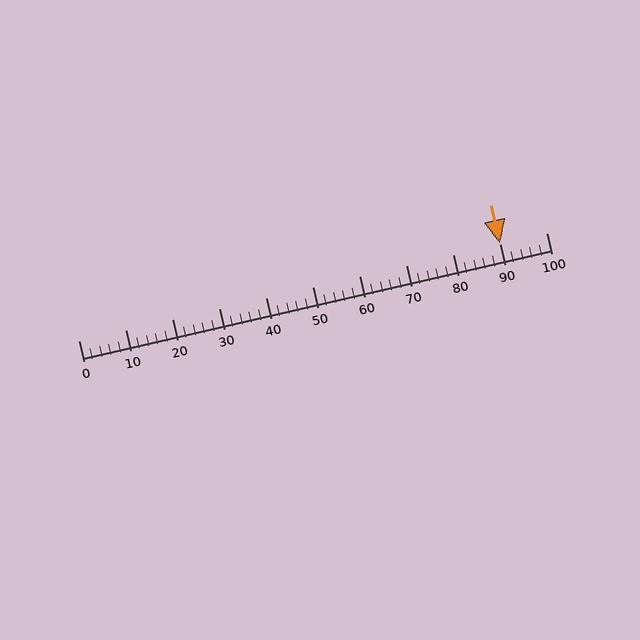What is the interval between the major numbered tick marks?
The major tick marks are spaced 10 units apart.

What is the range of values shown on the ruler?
The ruler shows values from 0 to 100.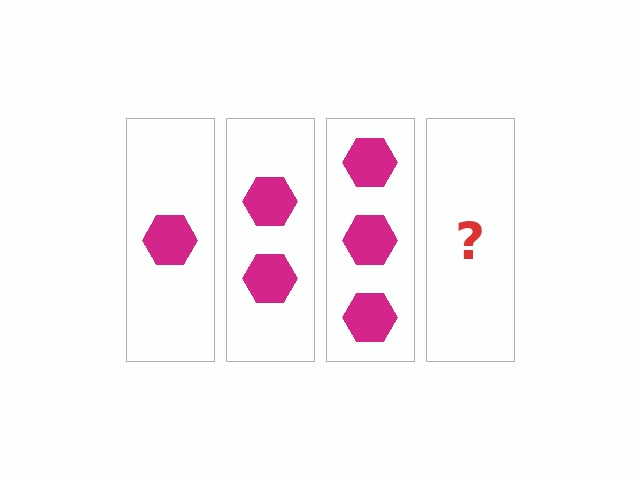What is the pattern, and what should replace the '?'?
The pattern is that each step adds one more hexagon. The '?' should be 4 hexagons.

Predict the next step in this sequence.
The next step is 4 hexagons.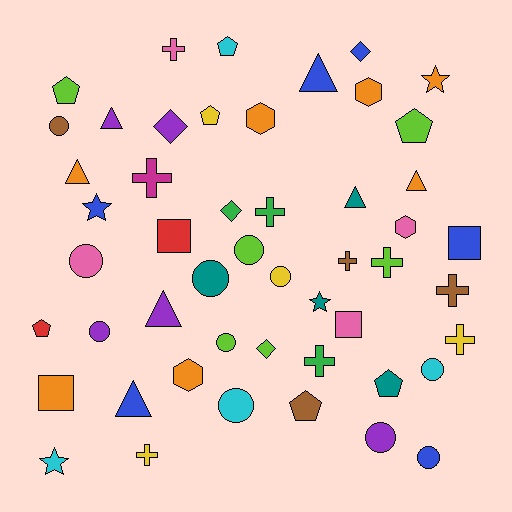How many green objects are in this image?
There are 3 green objects.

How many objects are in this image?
There are 50 objects.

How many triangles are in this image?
There are 7 triangles.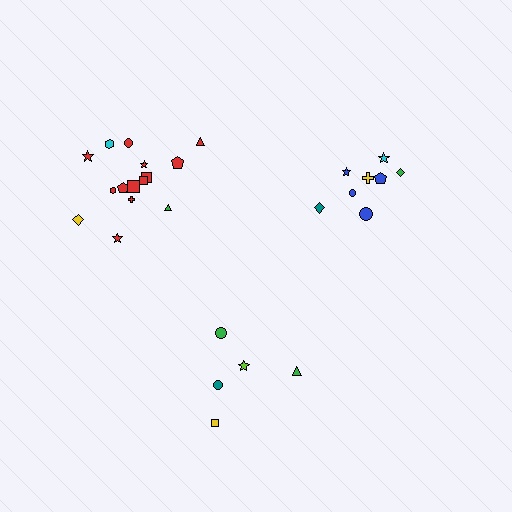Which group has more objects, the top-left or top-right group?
The top-left group.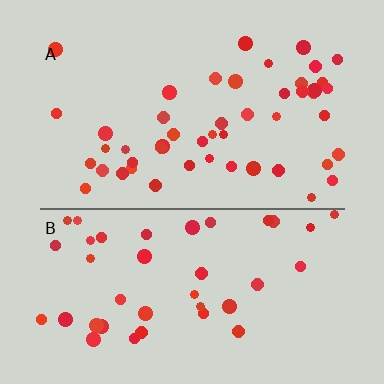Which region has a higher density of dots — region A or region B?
A (the top).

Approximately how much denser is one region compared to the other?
Approximately 1.2× — region A over region B.